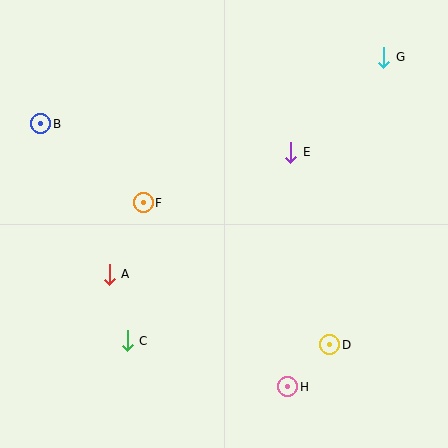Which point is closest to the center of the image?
Point F at (143, 203) is closest to the center.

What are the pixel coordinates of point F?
Point F is at (143, 203).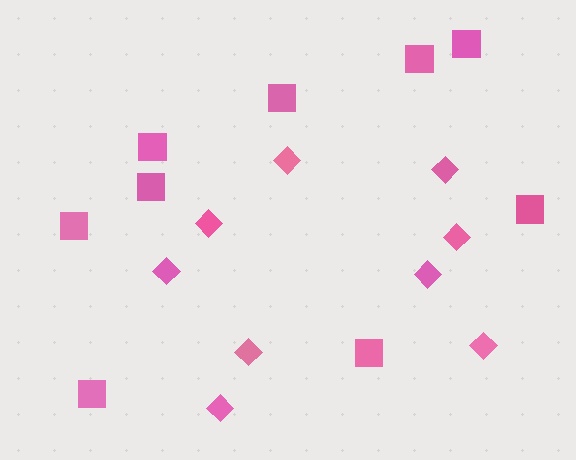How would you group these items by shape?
There are 2 groups: one group of diamonds (9) and one group of squares (9).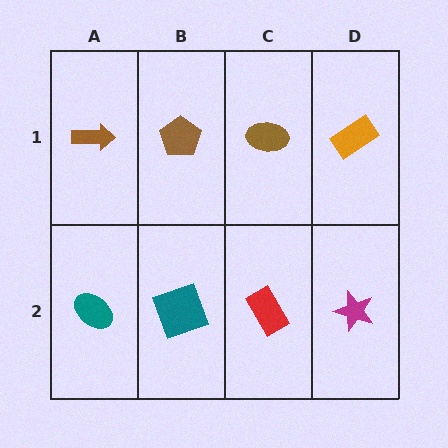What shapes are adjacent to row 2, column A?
A brown arrow (row 1, column A), a teal square (row 2, column B).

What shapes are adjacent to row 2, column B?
A brown pentagon (row 1, column B), a teal ellipse (row 2, column A), a red rectangle (row 2, column C).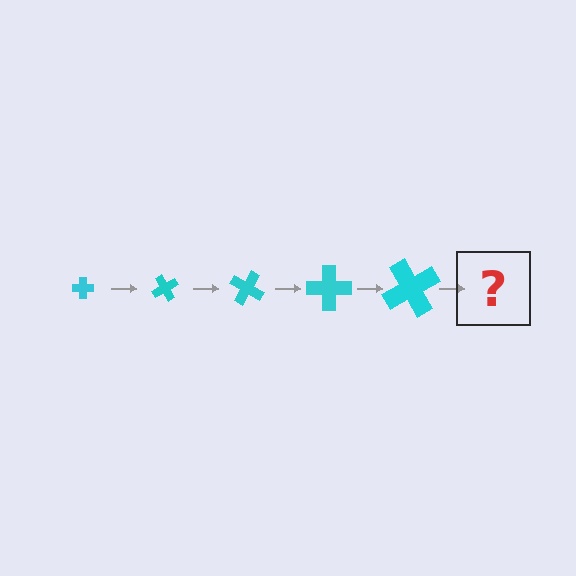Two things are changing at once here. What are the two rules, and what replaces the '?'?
The two rules are that the cross grows larger each step and it rotates 60 degrees each step. The '?' should be a cross, larger than the previous one and rotated 300 degrees from the start.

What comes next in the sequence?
The next element should be a cross, larger than the previous one and rotated 300 degrees from the start.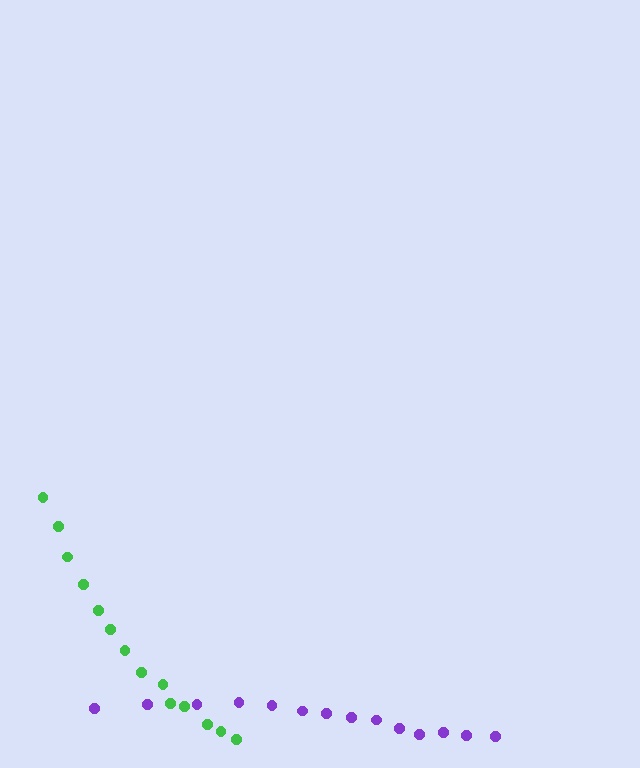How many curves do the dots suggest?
There are 2 distinct paths.